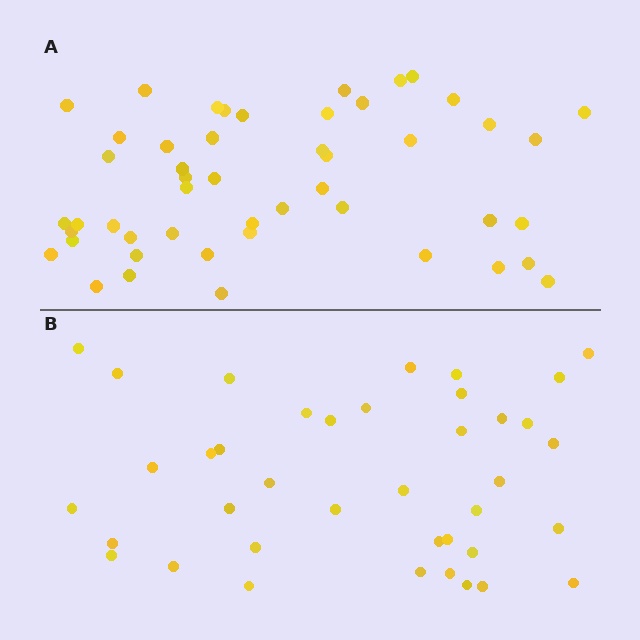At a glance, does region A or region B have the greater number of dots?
Region A (the top region) has more dots.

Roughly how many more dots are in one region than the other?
Region A has roughly 10 or so more dots than region B.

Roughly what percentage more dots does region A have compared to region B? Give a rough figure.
About 25% more.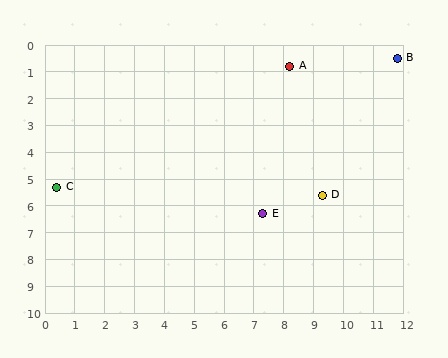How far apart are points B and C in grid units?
Points B and C are about 12.4 grid units apart.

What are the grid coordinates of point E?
Point E is at approximately (7.3, 6.3).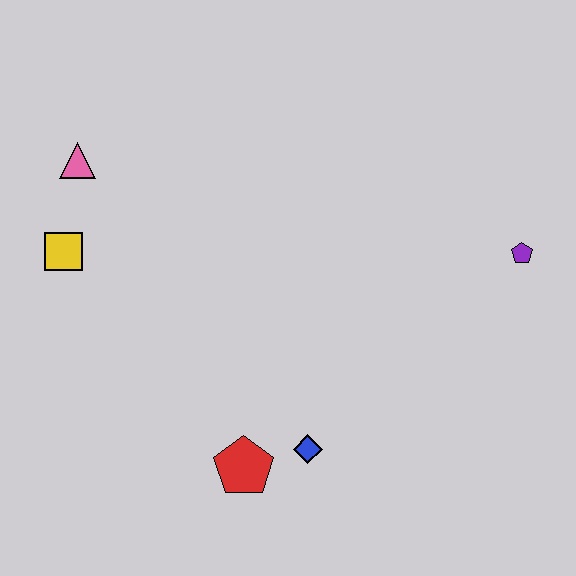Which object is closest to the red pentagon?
The blue diamond is closest to the red pentagon.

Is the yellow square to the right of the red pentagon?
No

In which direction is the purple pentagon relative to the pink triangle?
The purple pentagon is to the right of the pink triangle.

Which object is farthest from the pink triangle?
The purple pentagon is farthest from the pink triangle.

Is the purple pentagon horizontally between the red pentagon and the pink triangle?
No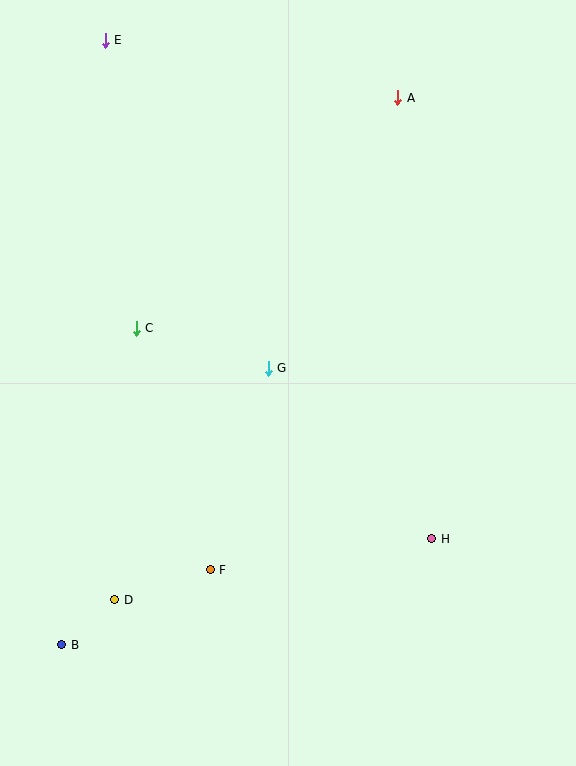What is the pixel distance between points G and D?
The distance between G and D is 277 pixels.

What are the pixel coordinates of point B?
Point B is at (62, 645).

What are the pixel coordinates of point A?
Point A is at (398, 98).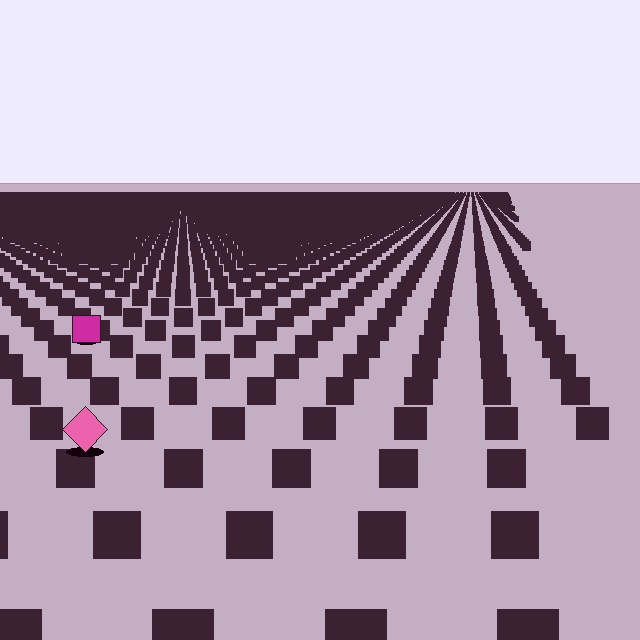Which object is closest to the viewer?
The pink diamond is closest. The texture marks near it are larger and more spread out.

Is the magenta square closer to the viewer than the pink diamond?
No. The pink diamond is closer — you can tell from the texture gradient: the ground texture is coarser near it.